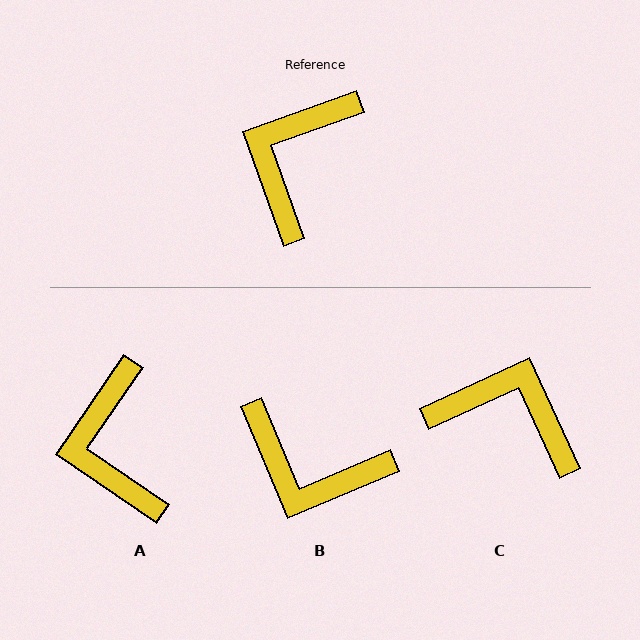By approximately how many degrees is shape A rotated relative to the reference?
Approximately 36 degrees counter-clockwise.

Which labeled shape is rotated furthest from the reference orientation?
B, about 93 degrees away.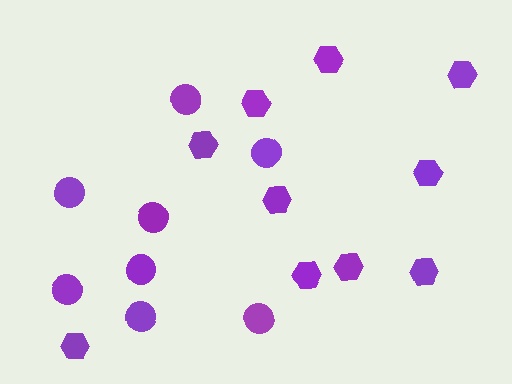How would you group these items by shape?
There are 2 groups: one group of circles (8) and one group of hexagons (10).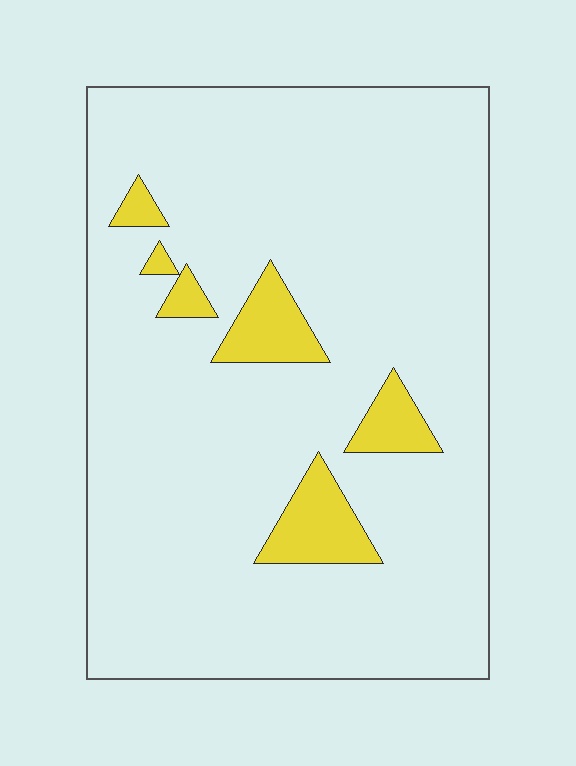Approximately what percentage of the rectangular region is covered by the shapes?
Approximately 10%.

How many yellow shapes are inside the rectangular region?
6.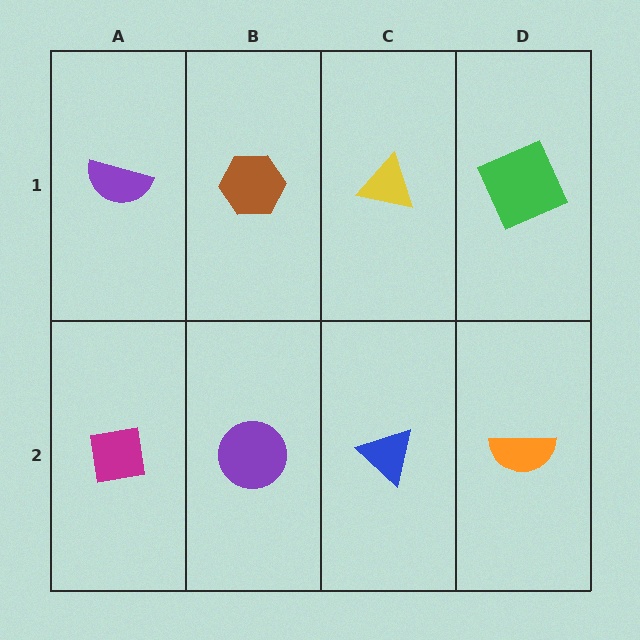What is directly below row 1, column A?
A magenta square.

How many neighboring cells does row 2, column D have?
2.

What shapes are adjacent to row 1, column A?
A magenta square (row 2, column A), a brown hexagon (row 1, column B).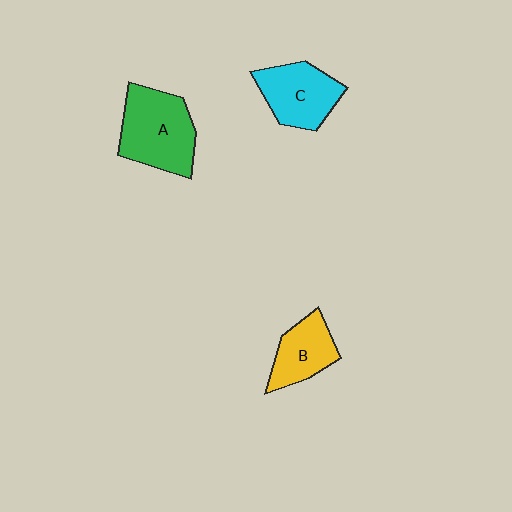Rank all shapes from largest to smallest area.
From largest to smallest: A (green), C (cyan), B (yellow).